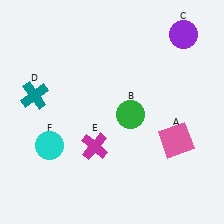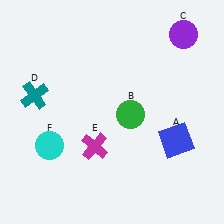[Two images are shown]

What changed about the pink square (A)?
In Image 1, A is pink. In Image 2, it changed to blue.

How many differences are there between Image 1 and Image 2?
There is 1 difference between the two images.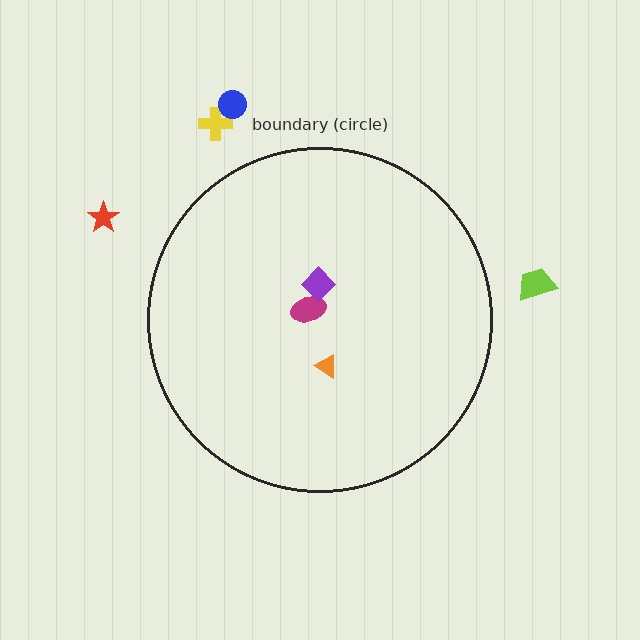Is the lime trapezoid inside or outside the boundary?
Outside.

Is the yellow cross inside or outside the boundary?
Outside.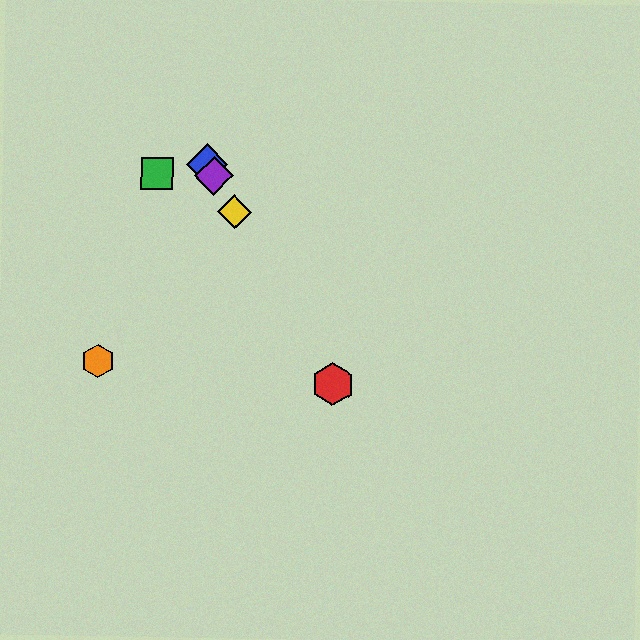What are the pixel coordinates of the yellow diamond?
The yellow diamond is at (234, 212).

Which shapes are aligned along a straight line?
The red hexagon, the blue diamond, the yellow diamond, the purple diamond are aligned along a straight line.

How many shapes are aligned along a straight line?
4 shapes (the red hexagon, the blue diamond, the yellow diamond, the purple diamond) are aligned along a straight line.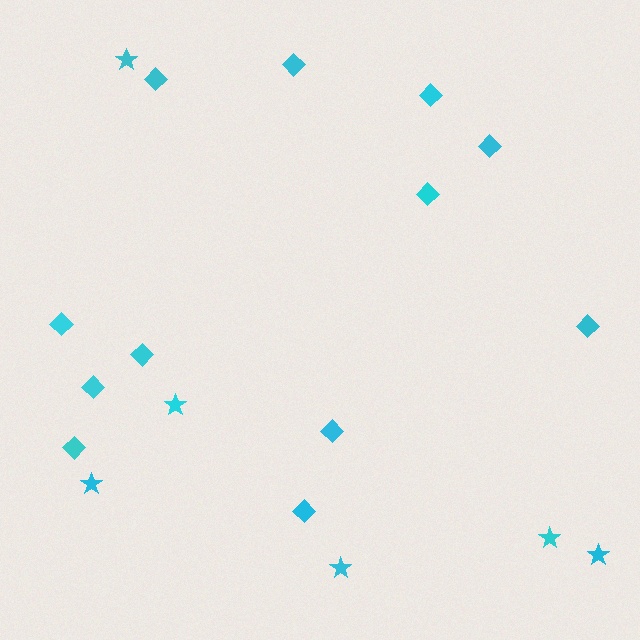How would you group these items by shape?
There are 2 groups: one group of diamonds (12) and one group of stars (6).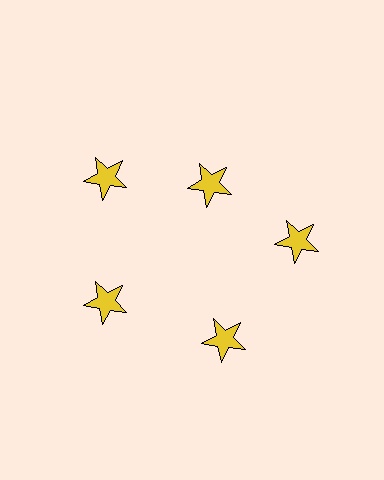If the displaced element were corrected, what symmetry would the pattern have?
It would have 5-fold rotational symmetry — the pattern would map onto itself every 72 degrees.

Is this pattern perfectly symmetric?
No. The 5 yellow stars are arranged in a ring, but one element near the 1 o'clock position is pulled inward toward the center, breaking the 5-fold rotational symmetry.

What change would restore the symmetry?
The symmetry would be restored by moving it outward, back onto the ring so that all 5 stars sit at equal angles and equal distance from the center.